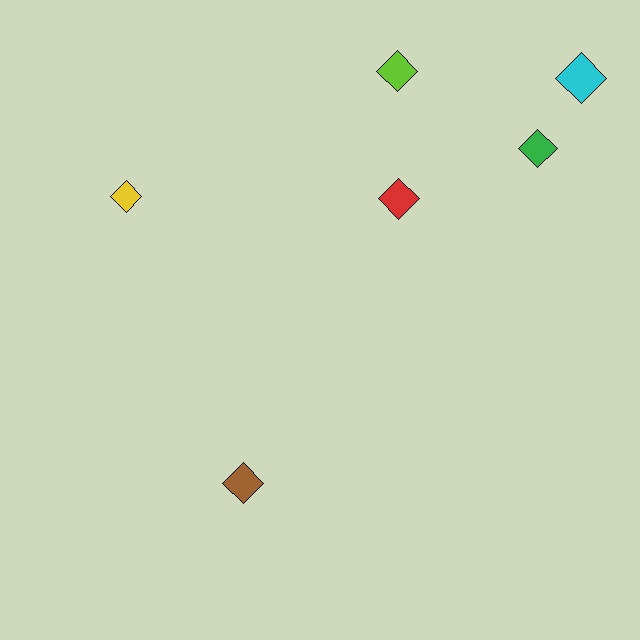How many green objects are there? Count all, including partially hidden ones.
There is 1 green object.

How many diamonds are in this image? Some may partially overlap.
There are 6 diamonds.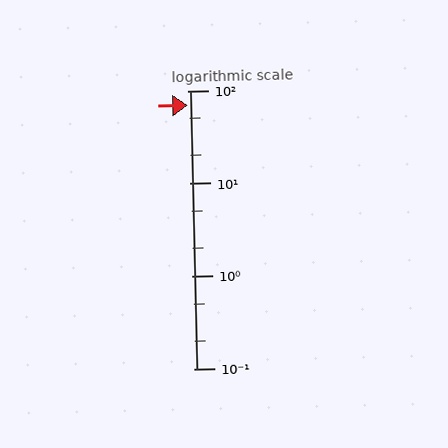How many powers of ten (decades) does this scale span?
The scale spans 3 decades, from 0.1 to 100.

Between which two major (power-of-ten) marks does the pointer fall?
The pointer is between 10 and 100.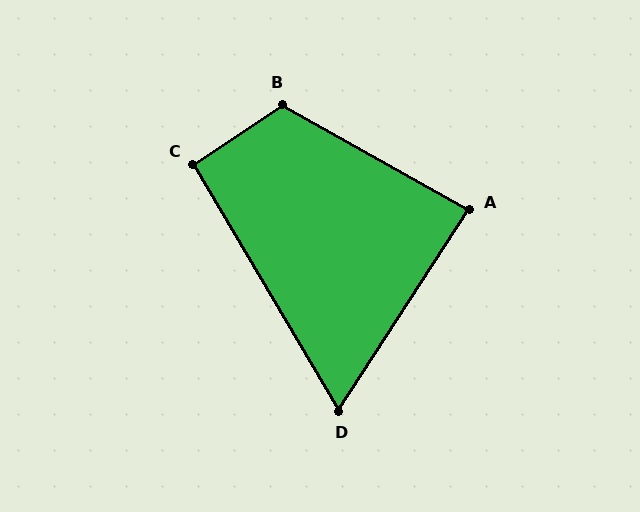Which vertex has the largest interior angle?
B, at approximately 116 degrees.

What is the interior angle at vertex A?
Approximately 87 degrees (approximately right).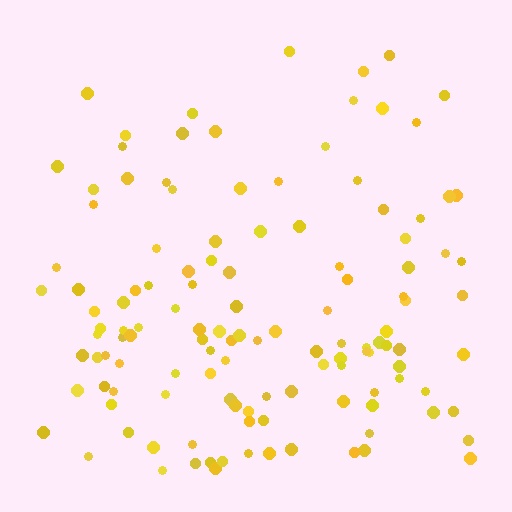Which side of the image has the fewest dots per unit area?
The top.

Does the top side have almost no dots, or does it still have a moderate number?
Still a moderate number, just noticeably fewer than the bottom.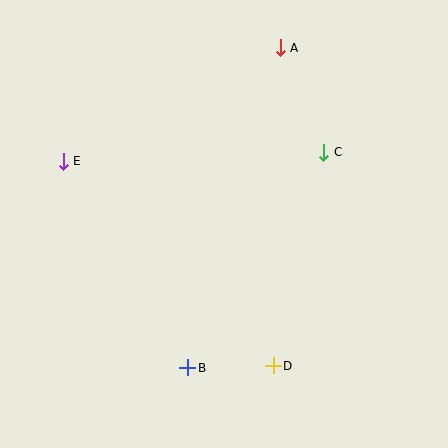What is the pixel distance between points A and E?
The distance between A and E is 245 pixels.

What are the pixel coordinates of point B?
Point B is at (188, 368).